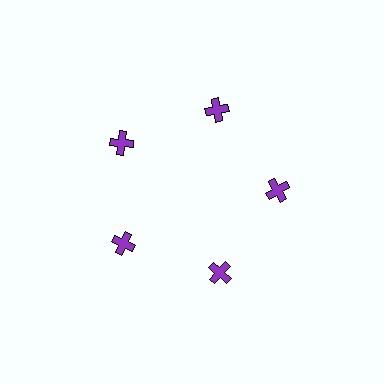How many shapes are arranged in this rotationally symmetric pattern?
There are 5 shapes, arranged in 5 groups of 1.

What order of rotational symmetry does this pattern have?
This pattern has 5-fold rotational symmetry.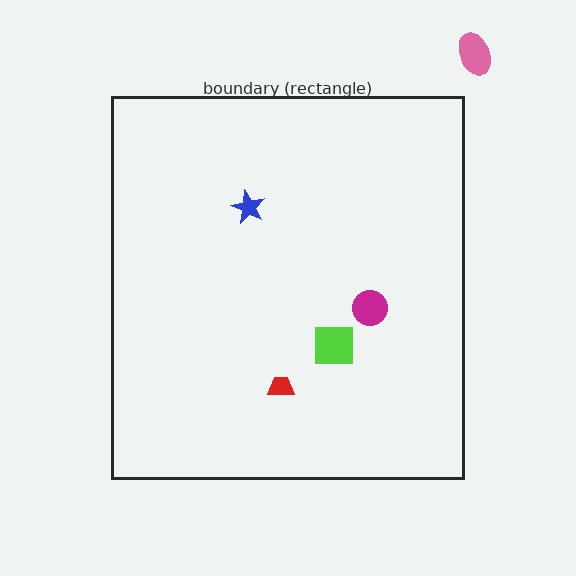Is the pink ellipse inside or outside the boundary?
Outside.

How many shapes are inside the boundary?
4 inside, 1 outside.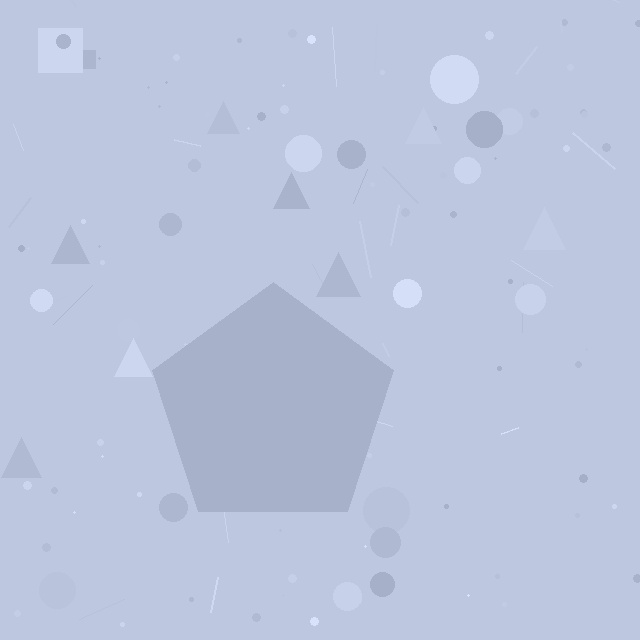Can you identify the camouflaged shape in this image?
The camouflaged shape is a pentagon.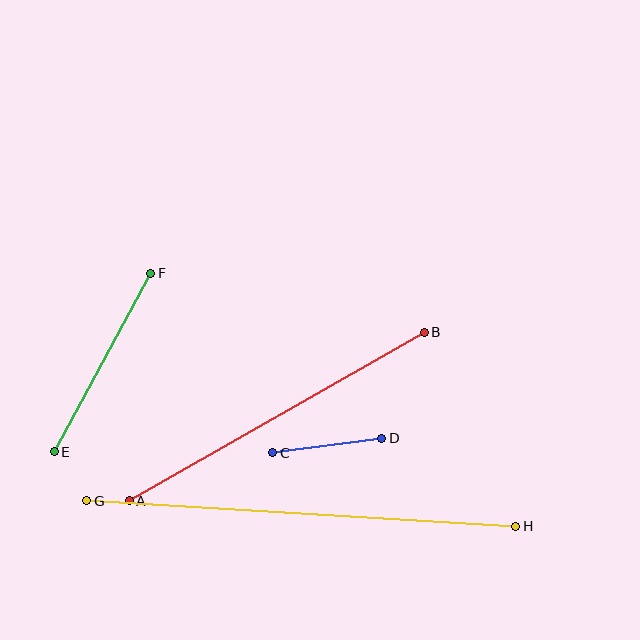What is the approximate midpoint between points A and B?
The midpoint is at approximately (277, 417) pixels.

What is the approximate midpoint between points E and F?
The midpoint is at approximately (102, 363) pixels.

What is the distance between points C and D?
The distance is approximately 110 pixels.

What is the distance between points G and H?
The distance is approximately 430 pixels.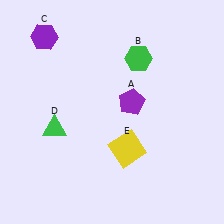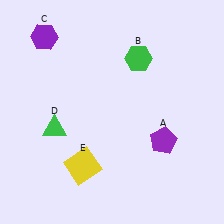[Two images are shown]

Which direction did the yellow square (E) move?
The yellow square (E) moved left.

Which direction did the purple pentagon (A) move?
The purple pentagon (A) moved down.